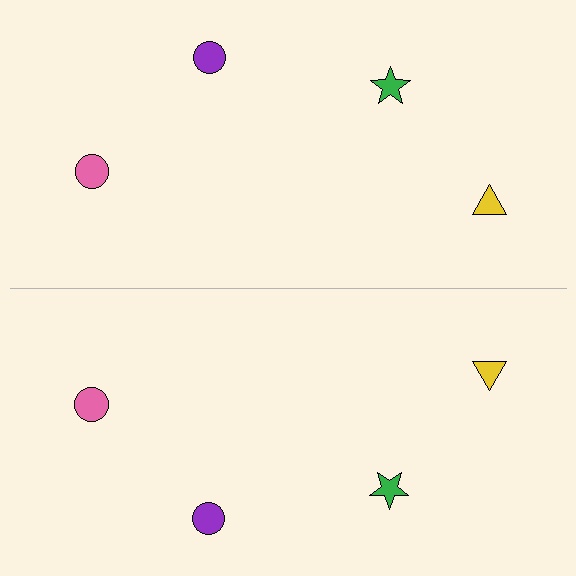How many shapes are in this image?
There are 8 shapes in this image.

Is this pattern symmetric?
Yes, this pattern has bilateral (reflection) symmetry.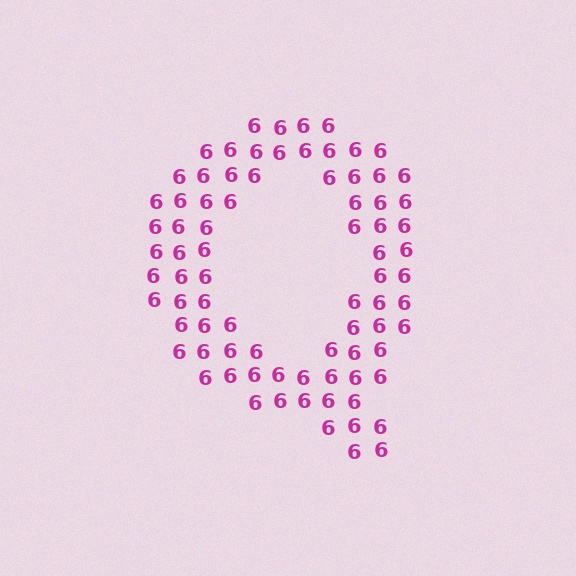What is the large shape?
The large shape is the letter Q.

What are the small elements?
The small elements are digit 6's.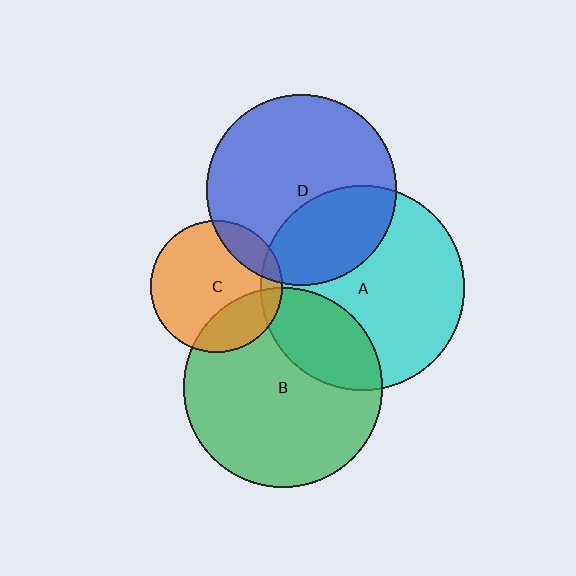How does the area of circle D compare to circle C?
Approximately 2.1 times.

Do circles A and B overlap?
Yes.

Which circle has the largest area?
Circle A (cyan).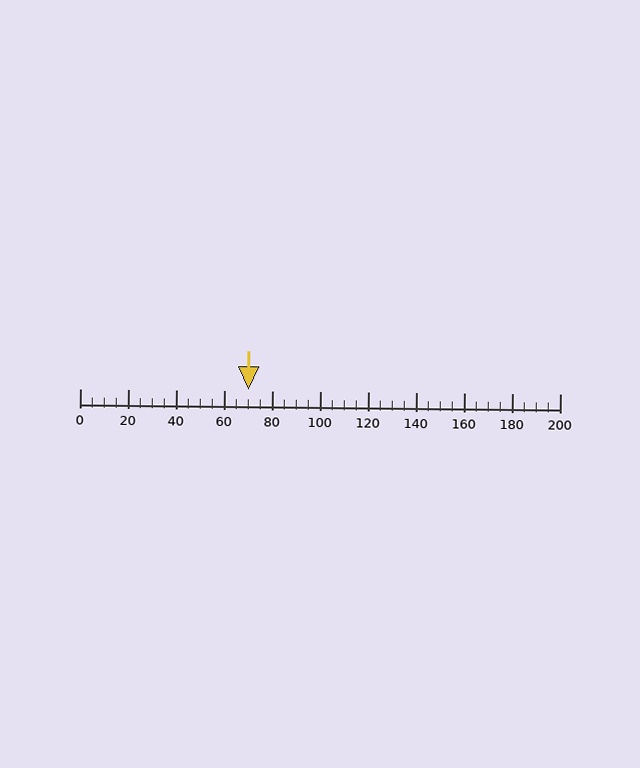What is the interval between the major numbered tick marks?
The major tick marks are spaced 20 units apart.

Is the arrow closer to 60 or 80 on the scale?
The arrow is closer to 80.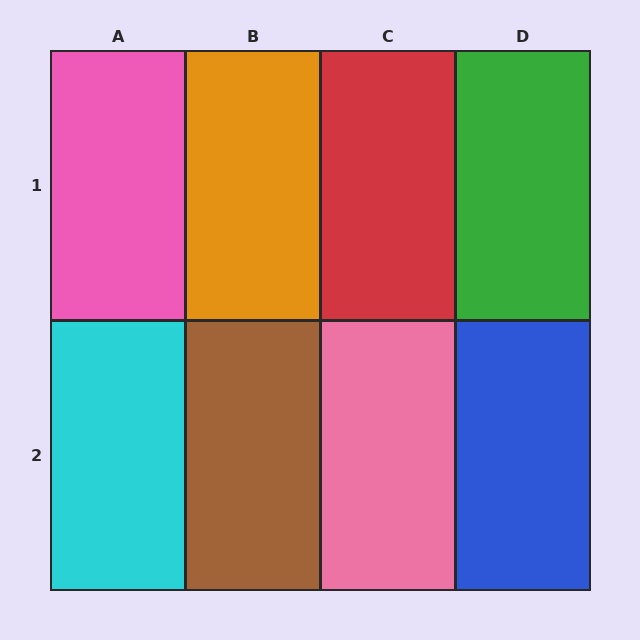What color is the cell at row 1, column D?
Green.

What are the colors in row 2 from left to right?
Cyan, brown, pink, blue.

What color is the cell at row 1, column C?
Red.